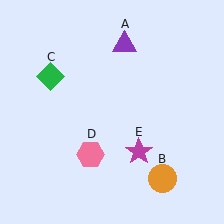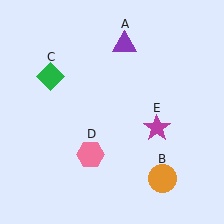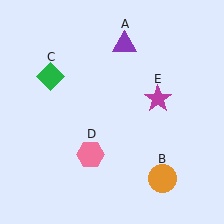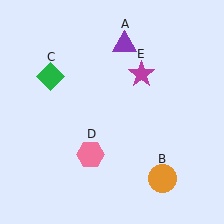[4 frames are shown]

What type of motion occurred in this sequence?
The magenta star (object E) rotated counterclockwise around the center of the scene.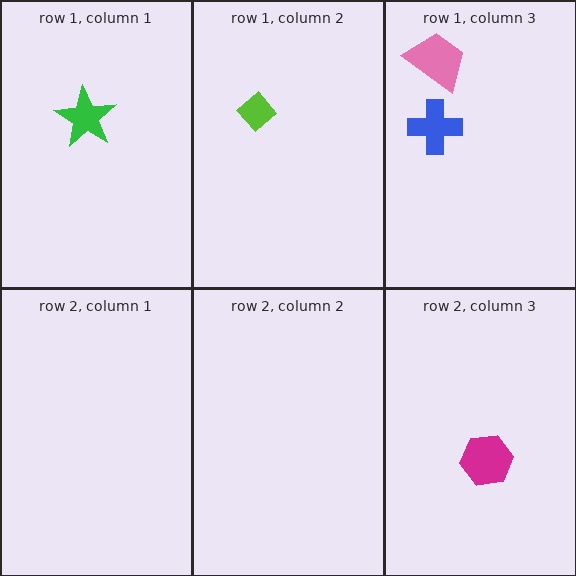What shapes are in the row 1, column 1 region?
The green star.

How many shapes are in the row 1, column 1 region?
1.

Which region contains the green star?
The row 1, column 1 region.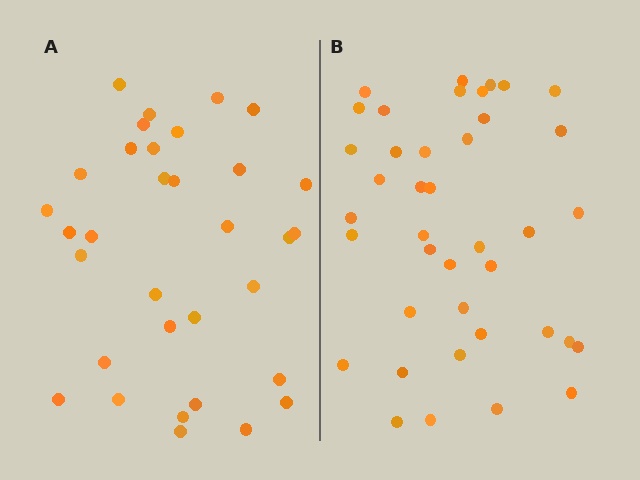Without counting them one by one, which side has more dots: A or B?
Region B (the right region) has more dots.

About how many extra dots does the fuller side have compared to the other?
Region B has roughly 8 or so more dots than region A.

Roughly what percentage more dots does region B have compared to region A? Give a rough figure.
About 20% more.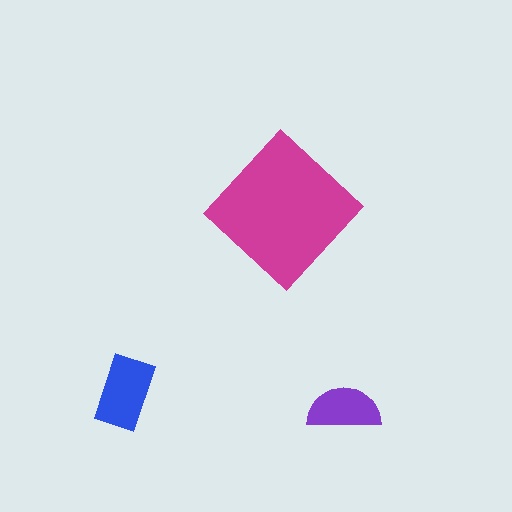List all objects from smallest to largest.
The purple semicircle, the blue rectangle, the magenta diamond.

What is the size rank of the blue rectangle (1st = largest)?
2nd.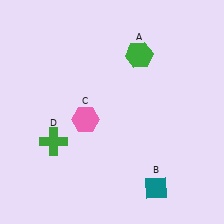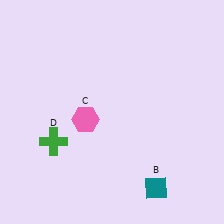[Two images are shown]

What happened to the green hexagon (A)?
The green hexagon (A) was removed in Image 2. It was in the top-right area of Image 1.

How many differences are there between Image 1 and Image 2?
There is 1 difference between the two images.